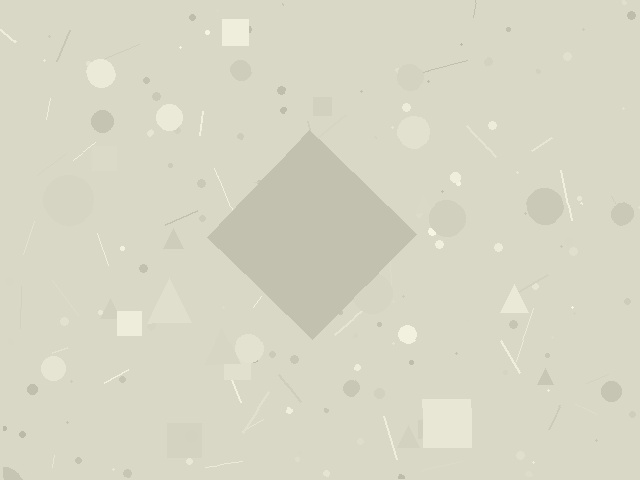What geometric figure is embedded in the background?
A diamond is embedded in the background.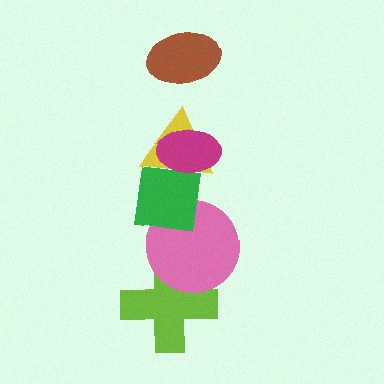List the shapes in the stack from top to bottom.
From top to bottom: the brown ellipse, the magenta ellipse, the yellow triangle, the green square, the pink circle, the lime cross.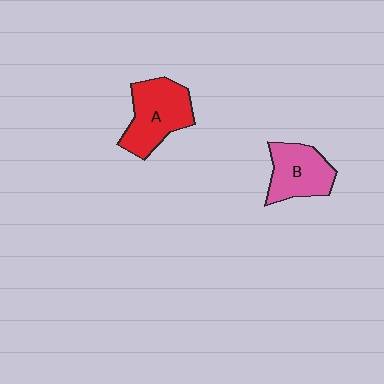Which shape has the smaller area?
Shape B (pink).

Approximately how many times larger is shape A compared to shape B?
Approximately 1.2 times.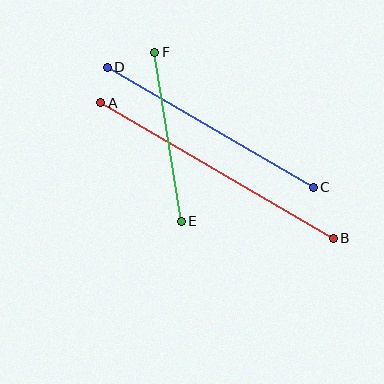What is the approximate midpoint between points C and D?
The midpoint is at approximately (210, 127) pixels.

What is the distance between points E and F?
The distance is approximately 171 pixels.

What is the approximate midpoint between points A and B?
The midpoint is at approximately (217, 170) pixels.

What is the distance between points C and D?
The distance is approximately 238 pixels.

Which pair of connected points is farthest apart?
Points A and B are farthest apart.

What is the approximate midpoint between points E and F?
The midpoint is at approximately (168, 137) pixels.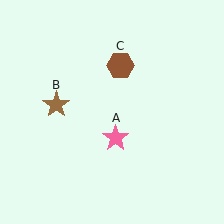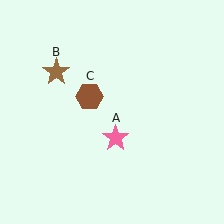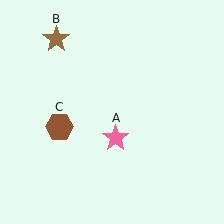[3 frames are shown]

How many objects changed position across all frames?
2 objects changed position: brown star (object B), brown hexagon (object C).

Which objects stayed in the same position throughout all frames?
Pink star (object A) remained stationary.